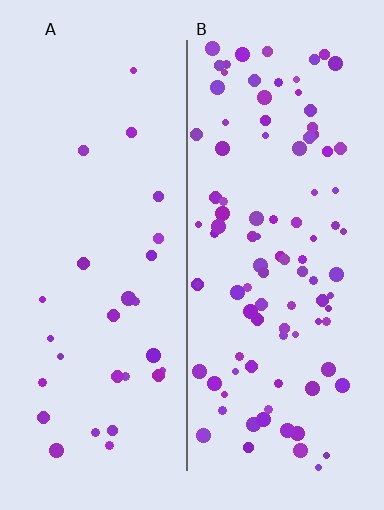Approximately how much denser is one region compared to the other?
Approximately 3.4× — region B over region A.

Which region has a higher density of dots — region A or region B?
B (the right).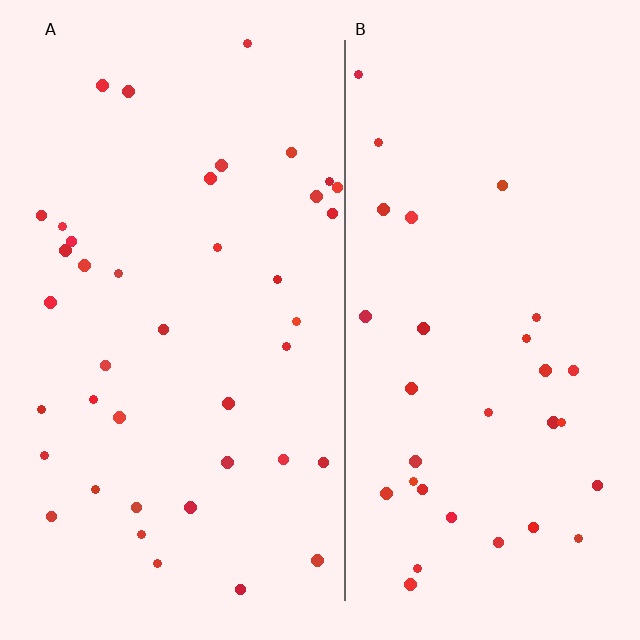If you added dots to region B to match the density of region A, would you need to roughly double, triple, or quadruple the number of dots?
Approximately double.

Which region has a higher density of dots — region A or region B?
A (the left).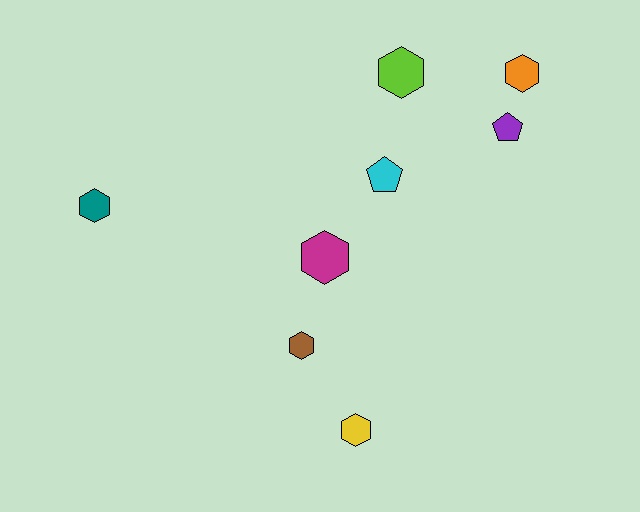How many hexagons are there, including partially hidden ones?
There are 6 hexagons.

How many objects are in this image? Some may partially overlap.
There are 8 objects.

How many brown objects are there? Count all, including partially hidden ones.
There is 1 brown object.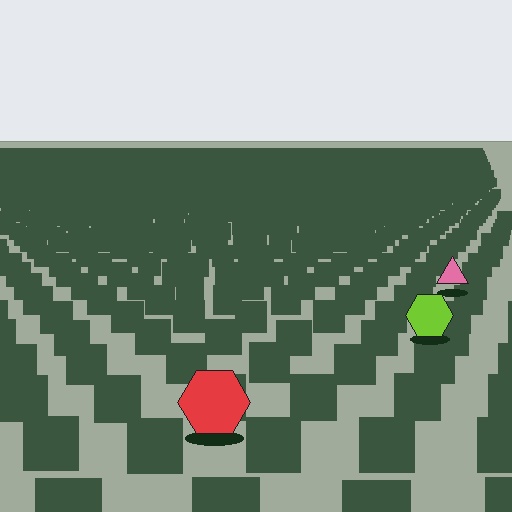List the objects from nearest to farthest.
From nearest to farthest: the red hexagon, the lime hexagon, the pink triangle.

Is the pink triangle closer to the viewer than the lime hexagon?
No. The lime hexagon is closer — you can tell from the texture gradient: the ground texture is coarser near it.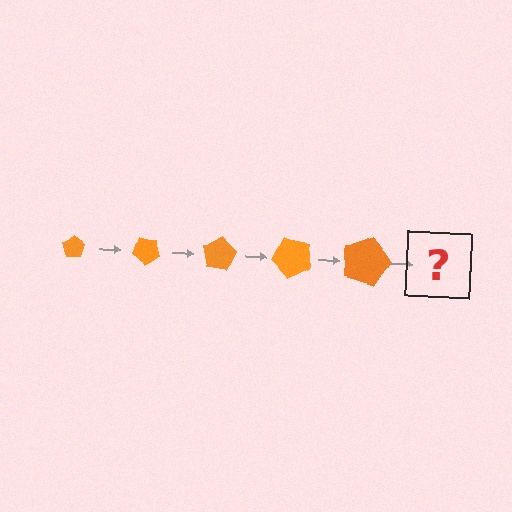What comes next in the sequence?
The next element should be a pentagon, larger than the previous one and rotated 200 degrees from the start.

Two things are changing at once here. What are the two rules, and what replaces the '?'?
The two rules are that the pentagon grows larger each step and it rotates 40 degrees each step. The '?' should be a pentagon, larger than the previous one and rotated 200 degrees from the start.